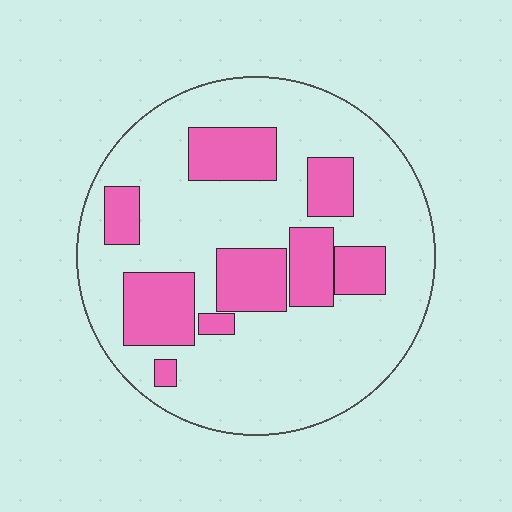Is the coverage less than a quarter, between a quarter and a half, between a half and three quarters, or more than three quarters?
Between a quarter and a half.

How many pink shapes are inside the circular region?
9.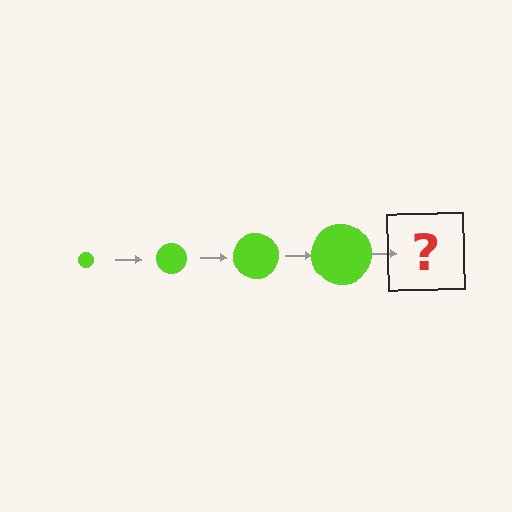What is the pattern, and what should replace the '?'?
The pattern is that the circle gets progressively larger each step. The '?' should be a lime circle, larger than the previous one.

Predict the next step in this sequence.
The next step is a lime circle, larger than the previous one.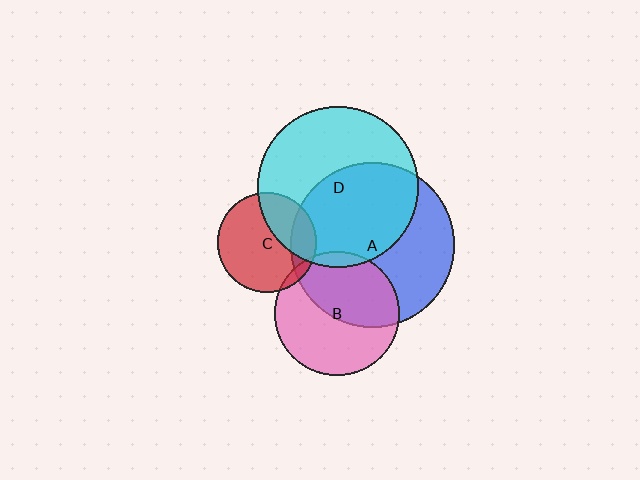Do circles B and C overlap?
Yes.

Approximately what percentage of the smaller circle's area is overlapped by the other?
Approximately 5%.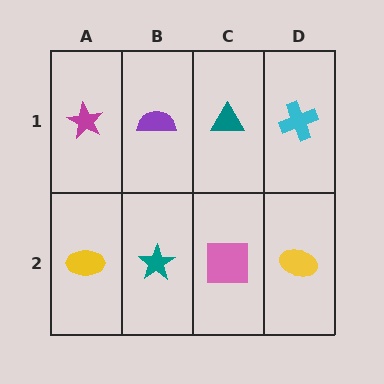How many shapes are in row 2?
4 shapes.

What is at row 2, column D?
A yellow ellipse.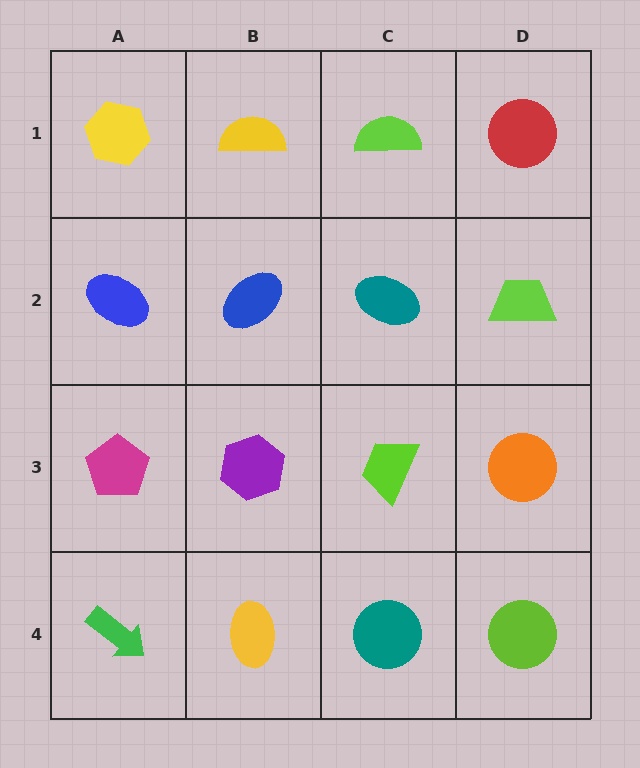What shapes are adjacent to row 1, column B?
A blue ellipse (row 2, column B), a yellow hexagon (row 1, column A), a lime semicircle (row 1, column C).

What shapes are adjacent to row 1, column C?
A teal ellipse (row 2, column C), a yellow semicircle (row 1, column B), a red circle (row 1, column D).